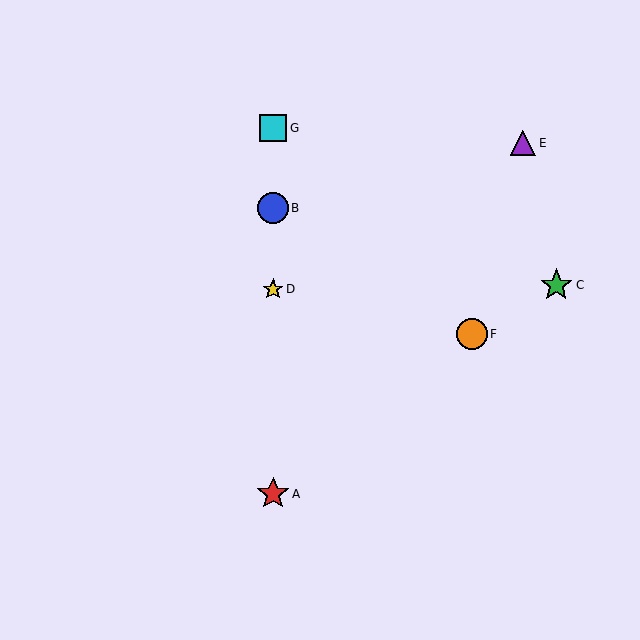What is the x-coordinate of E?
Object E is at x≈523.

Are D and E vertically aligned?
No, D is at x≈273 and E is at x≈523.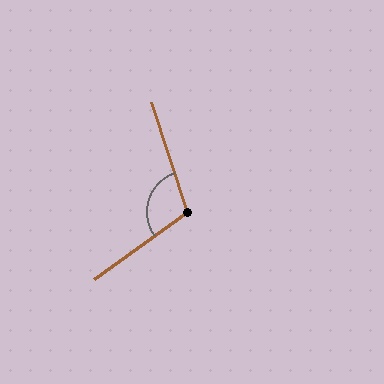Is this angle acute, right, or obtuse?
It is obtuse.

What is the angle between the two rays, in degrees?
Approximately 108 degrees.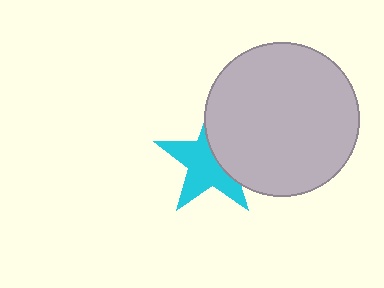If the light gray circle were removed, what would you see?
You would see the complete cyan star.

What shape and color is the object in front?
The object in front is a light gray circle.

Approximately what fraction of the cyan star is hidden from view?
Roughly 39% of the cyan star is hidden behind the light gray circle.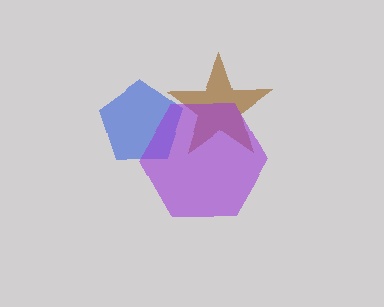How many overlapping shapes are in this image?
There are 3 overlapping shapes in the image.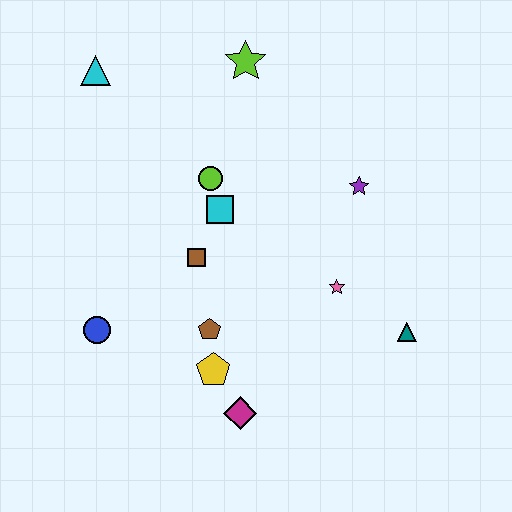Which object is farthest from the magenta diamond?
The cyan triangle is farthest from the magenta diamond.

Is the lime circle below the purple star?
No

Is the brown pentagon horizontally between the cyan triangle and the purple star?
Yes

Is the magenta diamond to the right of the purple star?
No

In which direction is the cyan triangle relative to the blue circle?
The cyan triangle is above the blue circle.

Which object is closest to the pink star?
The teal triangle is closest to the pink star.